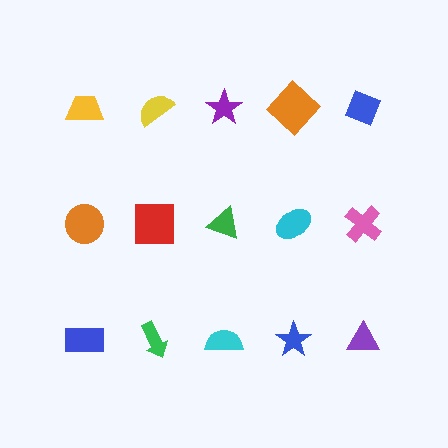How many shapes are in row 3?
5 shapes.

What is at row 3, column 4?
A blue star.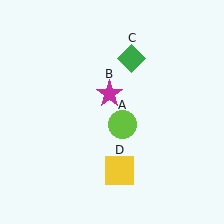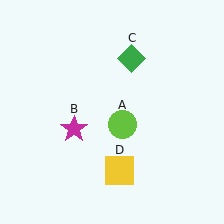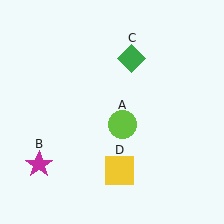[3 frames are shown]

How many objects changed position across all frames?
1 object changed position: magenta star (object B).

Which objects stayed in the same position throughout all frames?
Lime circle (object A) and green diamond (object C) and yellow square (object D) remained stationary.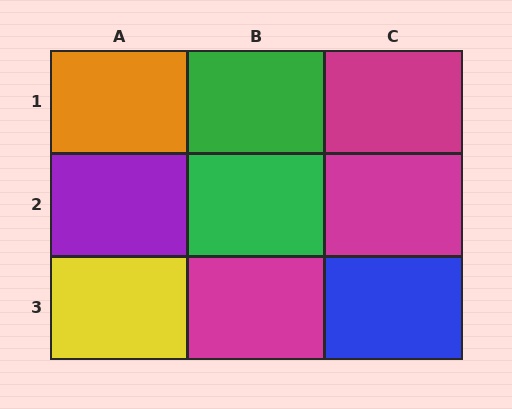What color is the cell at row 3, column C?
Blue.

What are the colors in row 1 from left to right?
Orange, green, magenta.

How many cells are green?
2 cells are green.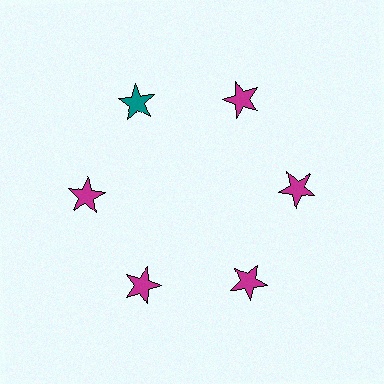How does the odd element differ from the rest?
It has a different color: teal instead of magenta.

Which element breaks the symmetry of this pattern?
The teal star at roughly the 11 o'clock position breaks the symmetry. All other shapes are magenta stars.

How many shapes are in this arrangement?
There are 6 shapes arranged in a ring pattern.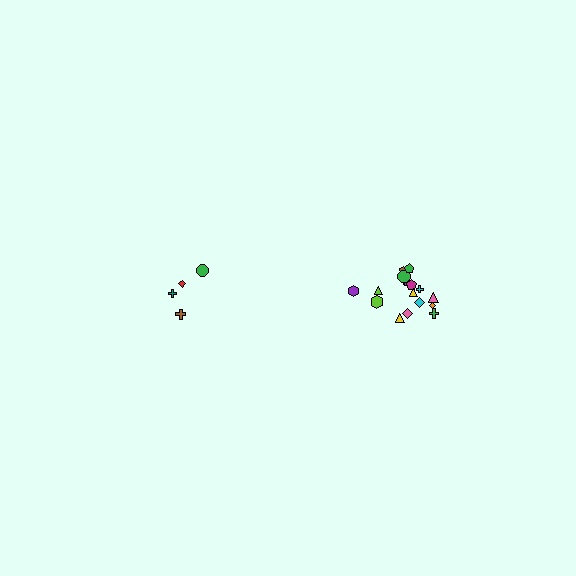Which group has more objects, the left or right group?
The right group.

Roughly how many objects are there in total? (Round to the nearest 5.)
Roughly 20 objects in total.